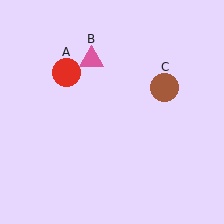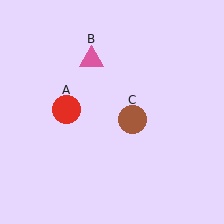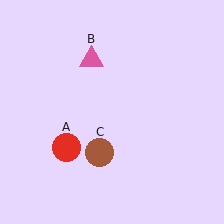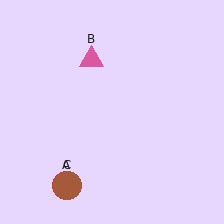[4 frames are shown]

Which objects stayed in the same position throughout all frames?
Pink triangle (object B) remained stationary.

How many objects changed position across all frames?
2 objects changed position: red circle (object A), brown circle (object C).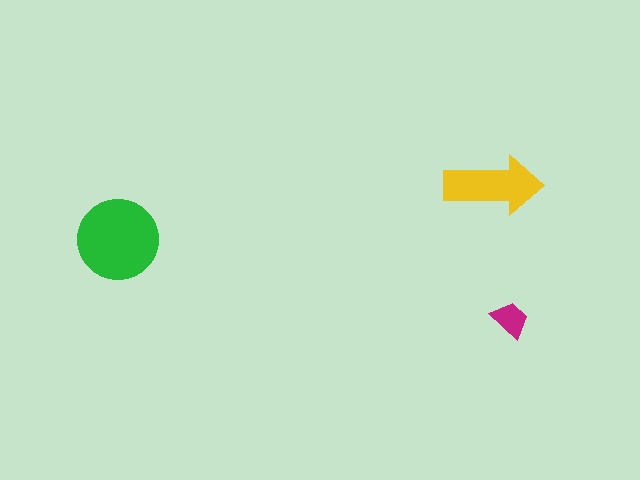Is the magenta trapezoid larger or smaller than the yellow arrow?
Smaller.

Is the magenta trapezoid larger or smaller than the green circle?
Smaller.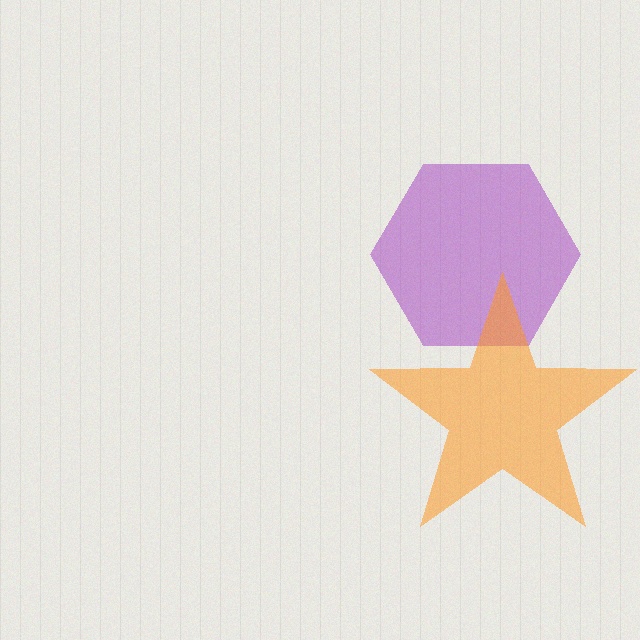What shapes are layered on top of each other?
The layered shapes are: a purple hexagon, an orange star.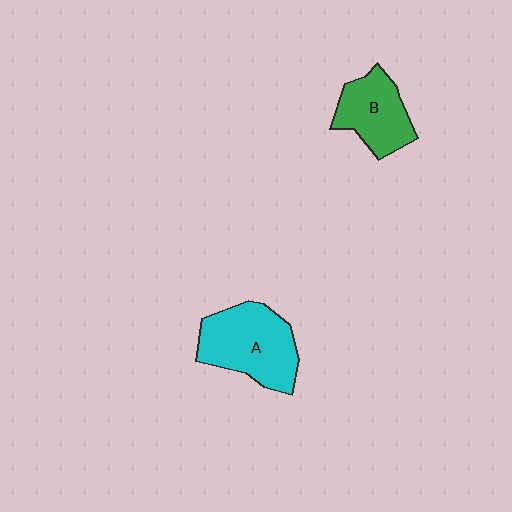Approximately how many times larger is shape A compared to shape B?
Approximately 1.4 times.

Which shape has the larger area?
Shape A (cyan).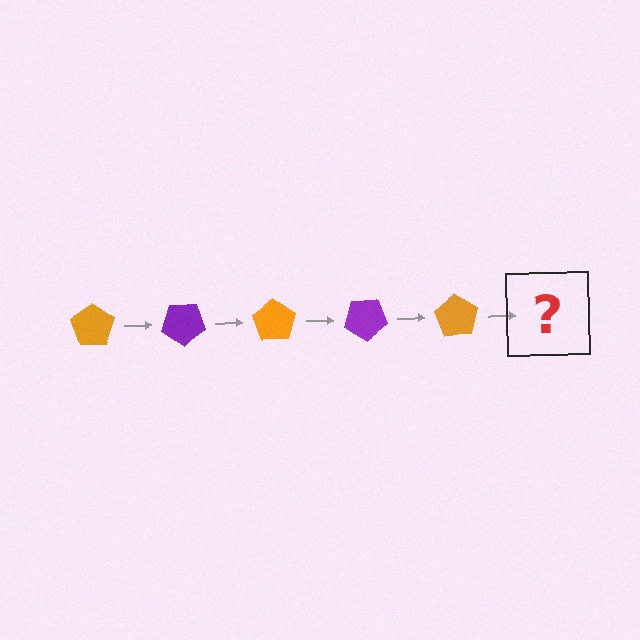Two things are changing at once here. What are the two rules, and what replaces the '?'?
The two rules are that it rotates 35 degrees each step and the color cycles through orange and purple. The '?' should be a purple pentagon, rotated 175 degrees from the start.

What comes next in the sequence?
The next element should be a purple pentagon, rotated 175 degrees from the start.